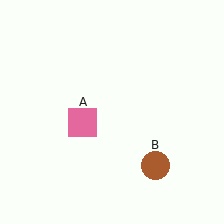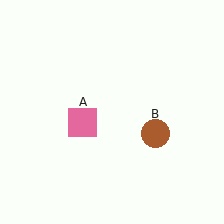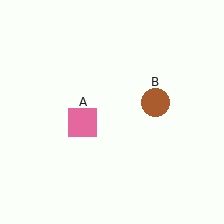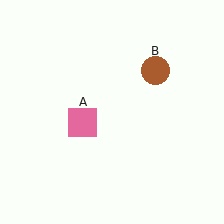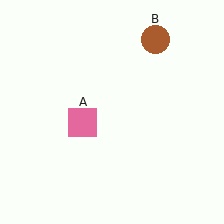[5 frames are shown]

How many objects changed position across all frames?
1 object changed position: brown circle (object B).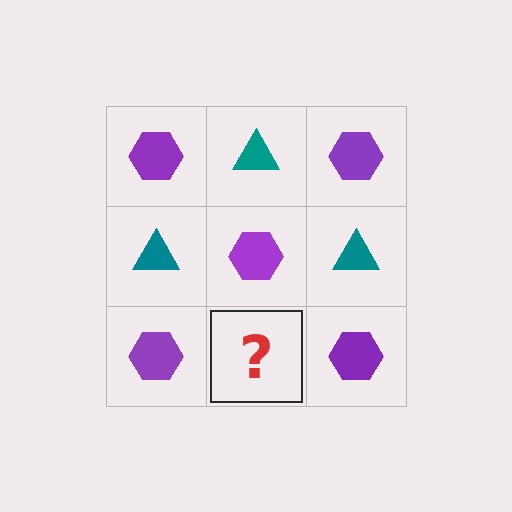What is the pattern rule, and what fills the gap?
The rule is that it alternates purple hexagon and teal triangle in a checkerboard pattern. The gap should be filled with a teal triangle.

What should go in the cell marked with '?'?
The missing cell should contain a teal triangle.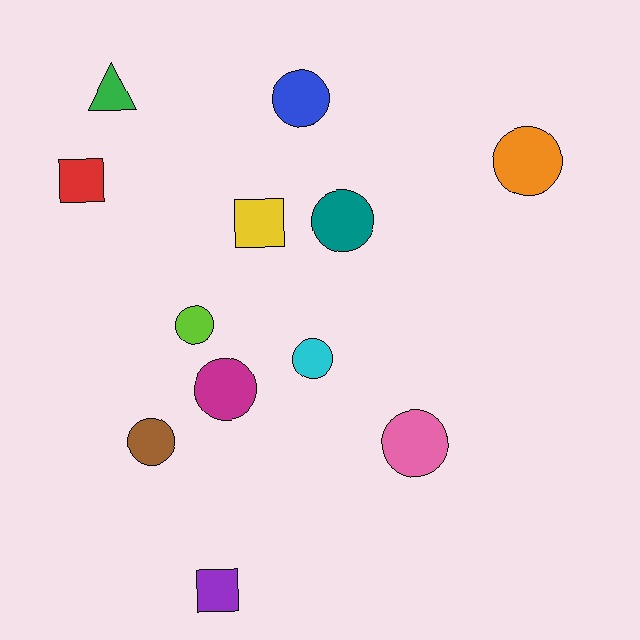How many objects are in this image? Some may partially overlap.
There are 12 objects.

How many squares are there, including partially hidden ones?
There are 3 squares.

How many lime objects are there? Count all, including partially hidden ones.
There is 1 lime object.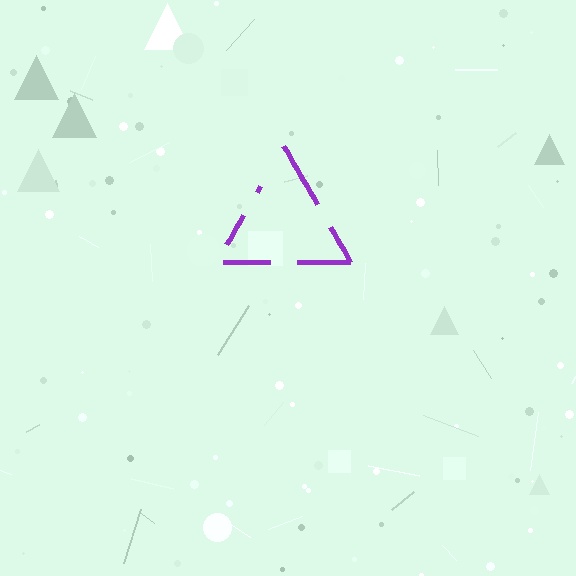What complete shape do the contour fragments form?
The contour fragments form a triangle.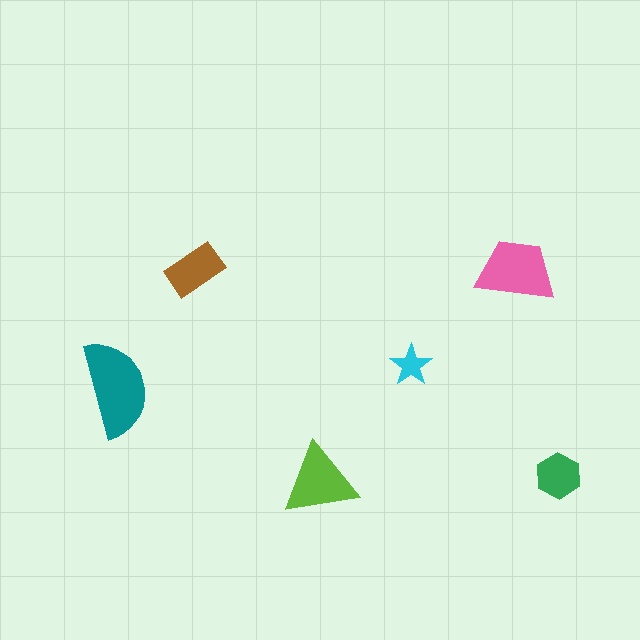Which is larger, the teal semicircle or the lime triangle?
The teal semicircle.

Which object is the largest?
The teal semicircle.